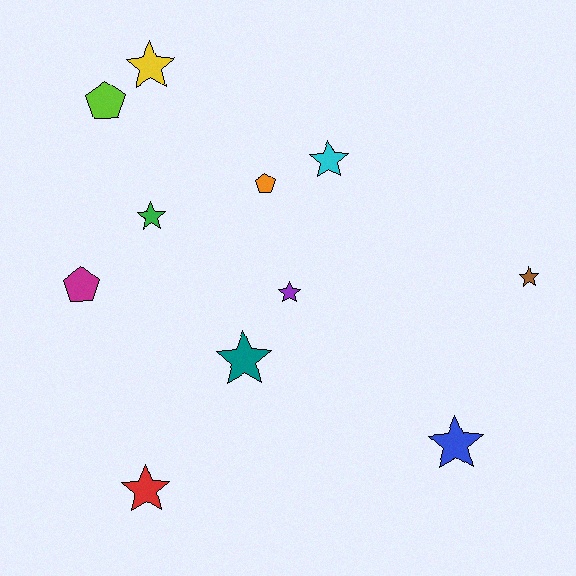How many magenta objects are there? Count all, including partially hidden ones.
There is 1 magenta object.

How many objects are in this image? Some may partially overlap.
There are 11 objects.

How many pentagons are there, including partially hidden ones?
There are 3 pentagons.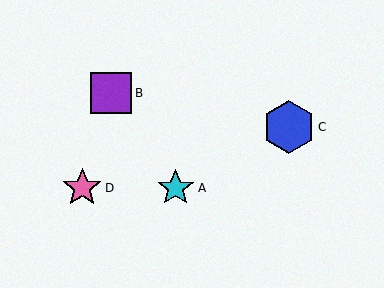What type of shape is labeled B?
Shape B is a purple square.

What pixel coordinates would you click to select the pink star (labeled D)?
Click at (82, 188) to select the pink star D.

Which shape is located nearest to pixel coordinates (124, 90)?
The purple square (labeled B) at (111, 93) is nearest to that location.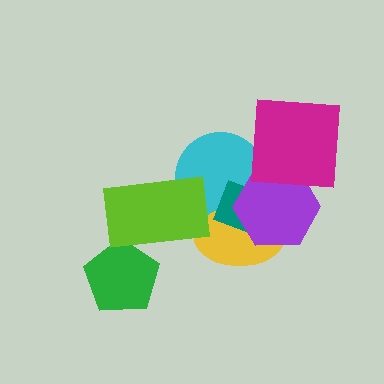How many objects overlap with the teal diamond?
3 objects overlap with the teal diamond.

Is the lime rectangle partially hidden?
No, no other shape covers it.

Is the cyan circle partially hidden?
Yes, it is partially covered by another shape.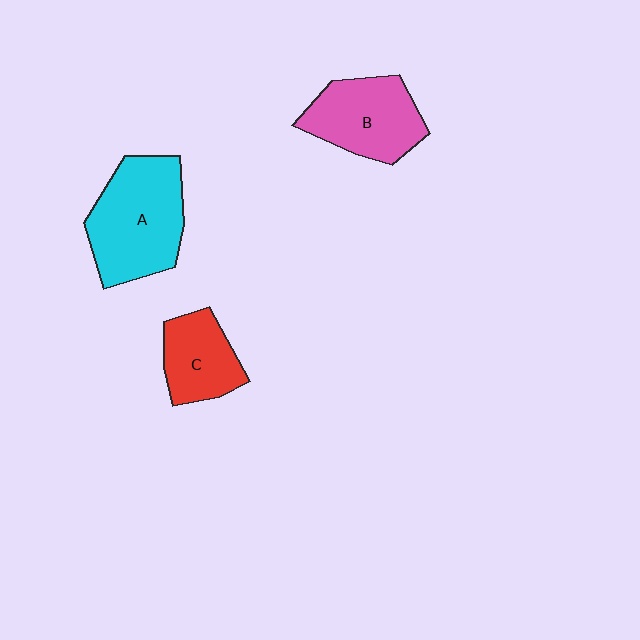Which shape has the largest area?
Shape A (cyan).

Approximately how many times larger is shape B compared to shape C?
Approximately 1.4 times.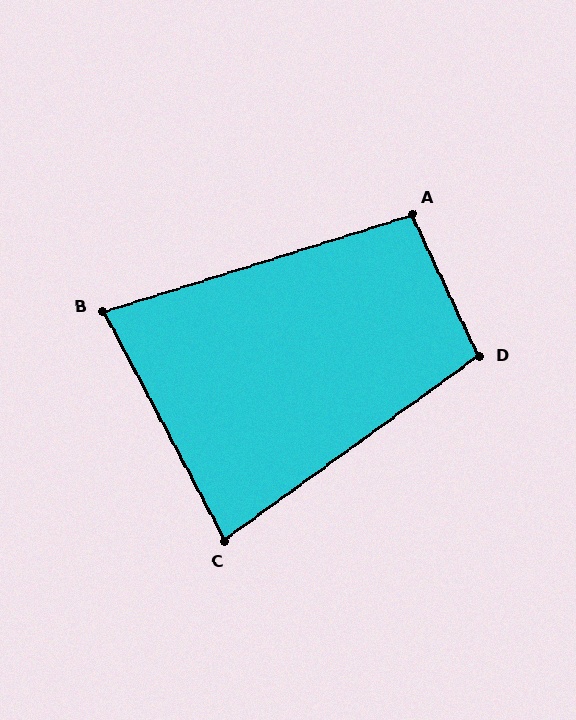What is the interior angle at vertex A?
Approximately 98 degrees (obtuse).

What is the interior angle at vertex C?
Approximately 82 degrees (acute).